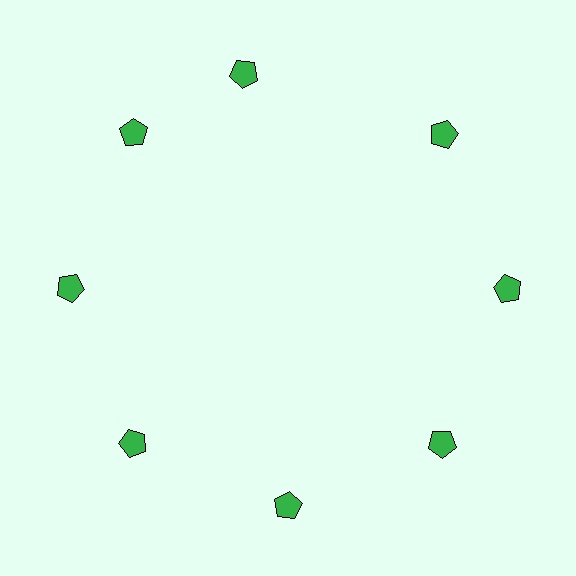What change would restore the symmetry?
The symmetry would be restored by rotating it back into even spacing with its neighbors so that all 8 pentagons sit at equal angles and equal distance from the center.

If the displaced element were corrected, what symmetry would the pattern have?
It would have 8-fold rotational symmetry — the pattern would map onto itself every 45 degrees.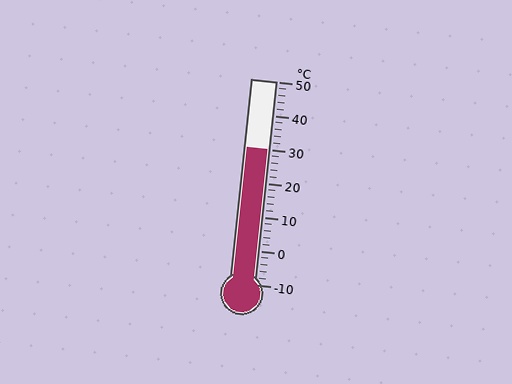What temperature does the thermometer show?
The thermometer shows approximately 30°C.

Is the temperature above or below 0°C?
The temperature is above 0°C.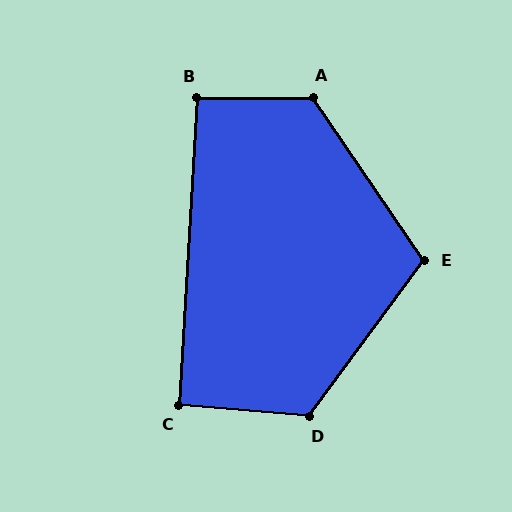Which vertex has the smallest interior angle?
C, at approximately 91 degrees.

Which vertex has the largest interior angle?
A, at approximately 124 degrees.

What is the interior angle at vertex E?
Approximately 109 degrees (obtuse).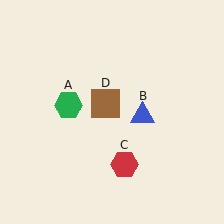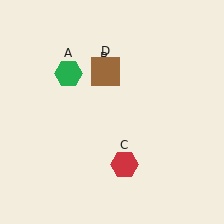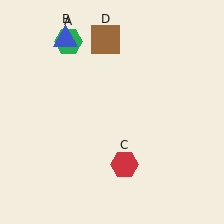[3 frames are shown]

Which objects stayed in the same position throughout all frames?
Red hexagon (object C) remained stationary.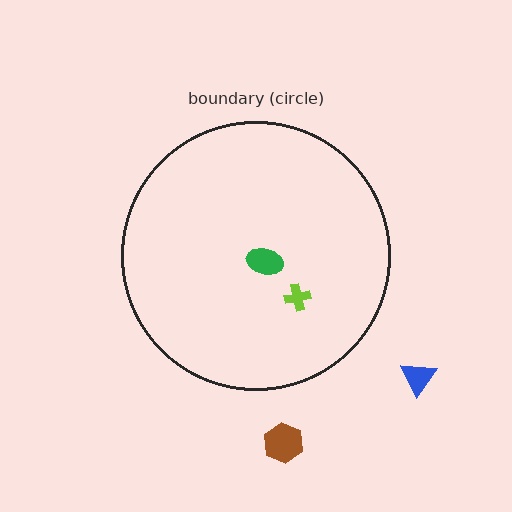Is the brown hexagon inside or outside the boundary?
Outside.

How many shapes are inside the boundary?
2 inside, 2 outside.